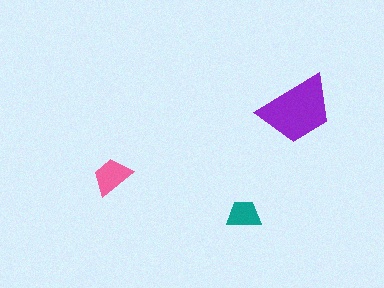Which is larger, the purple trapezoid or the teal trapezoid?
The purple one.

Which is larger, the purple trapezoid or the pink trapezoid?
The purple one.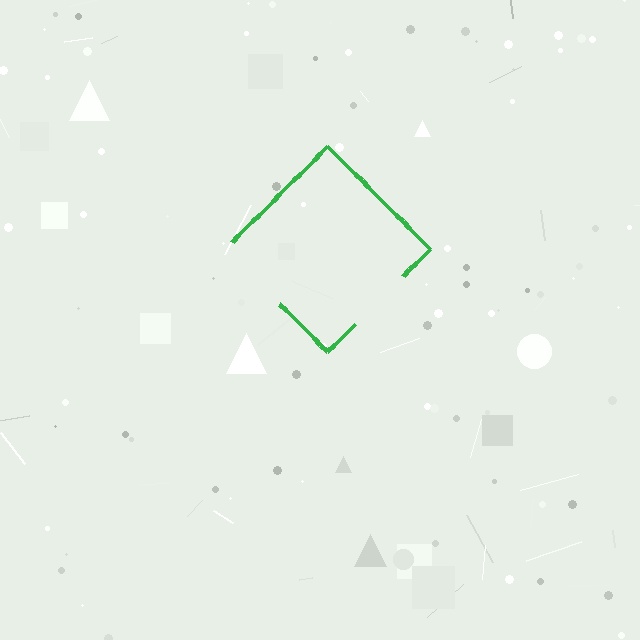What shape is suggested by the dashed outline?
The dashed outline suggests a diamond.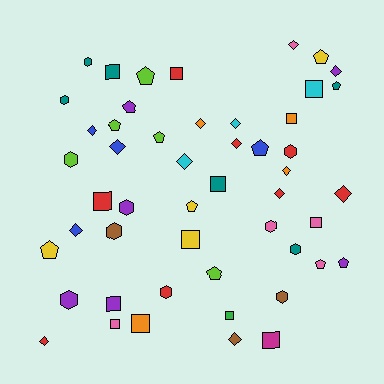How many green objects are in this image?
There is 1 green object.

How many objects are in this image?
There are 50 objects.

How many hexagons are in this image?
There are 11 hexagons.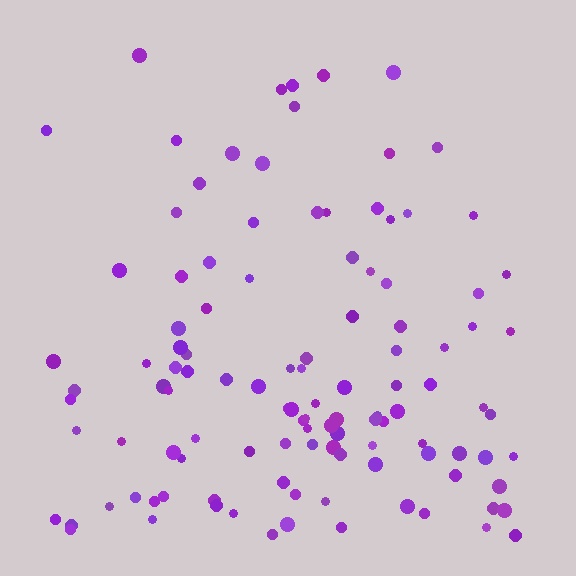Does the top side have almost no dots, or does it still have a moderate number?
Still a moderate number, just noticeably fewer than the bottom.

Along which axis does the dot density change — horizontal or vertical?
Vertical.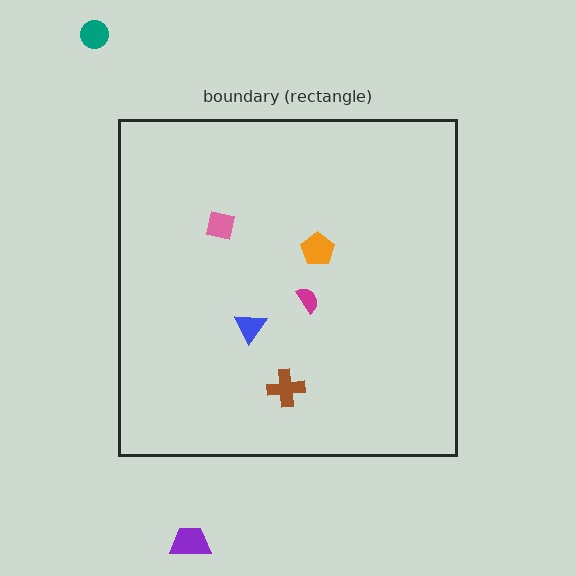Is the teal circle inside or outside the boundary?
Outside.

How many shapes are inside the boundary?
5 inside, 2 outside.